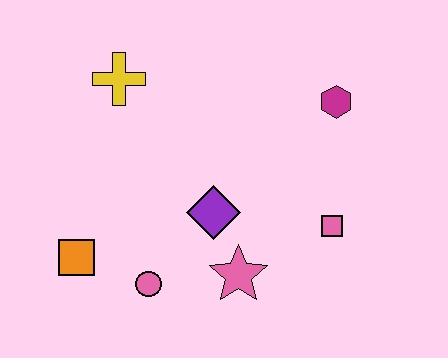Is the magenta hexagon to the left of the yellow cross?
No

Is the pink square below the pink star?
No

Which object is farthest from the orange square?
The magenta hexagon is farthest from the orange square.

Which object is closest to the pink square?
The pink star is closest to the pink square.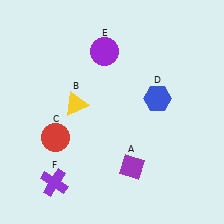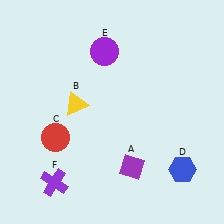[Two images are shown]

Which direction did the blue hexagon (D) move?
The blue hexagon (D) moved down.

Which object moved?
The blue hexagon (D) moved down.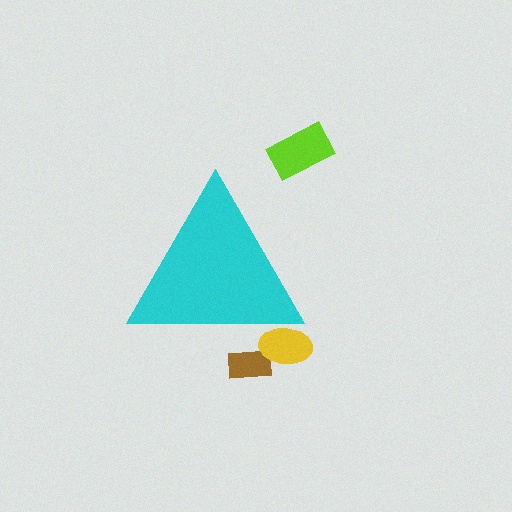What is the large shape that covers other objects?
A cyan triangle.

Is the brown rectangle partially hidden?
Yes, the brown rectangle is partially hidden behind the cyan triangle.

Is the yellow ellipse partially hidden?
Yes, the yellow ellipse is partially hidden behind the cyan triangle.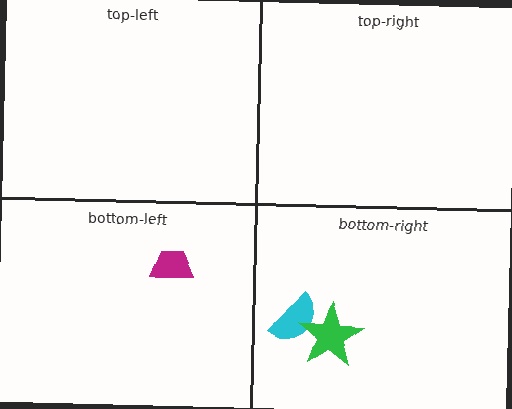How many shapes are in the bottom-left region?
1.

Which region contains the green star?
The bottom-right region.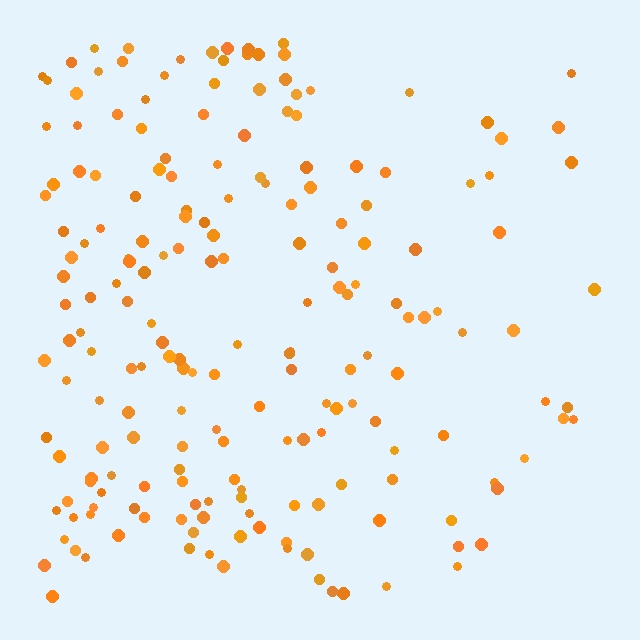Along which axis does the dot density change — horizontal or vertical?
Horizontal.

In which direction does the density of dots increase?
From right to left, with the left side densest.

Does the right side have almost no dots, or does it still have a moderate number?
Still a moderate number, just noticeably fewer than the left.